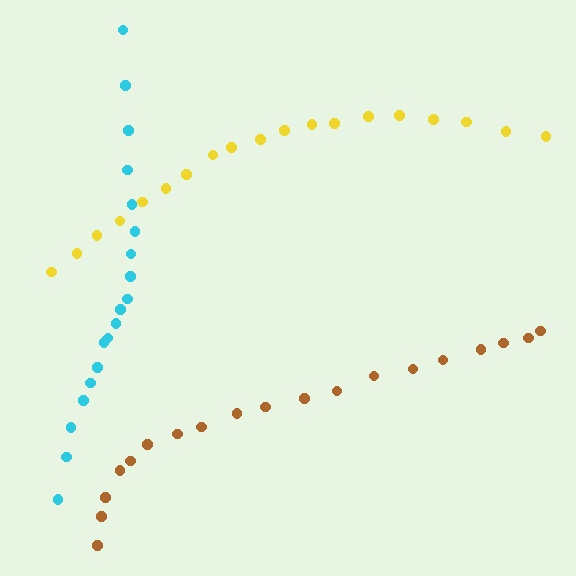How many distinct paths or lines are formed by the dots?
There are 3 distinct paths.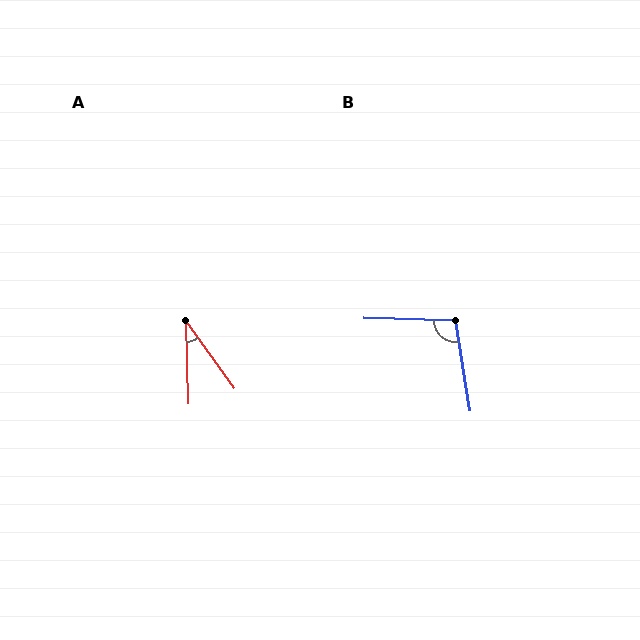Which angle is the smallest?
A, at approximately 34 degrees.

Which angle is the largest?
B, at approximately 100 degrees.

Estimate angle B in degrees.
Approximately 100 degrees.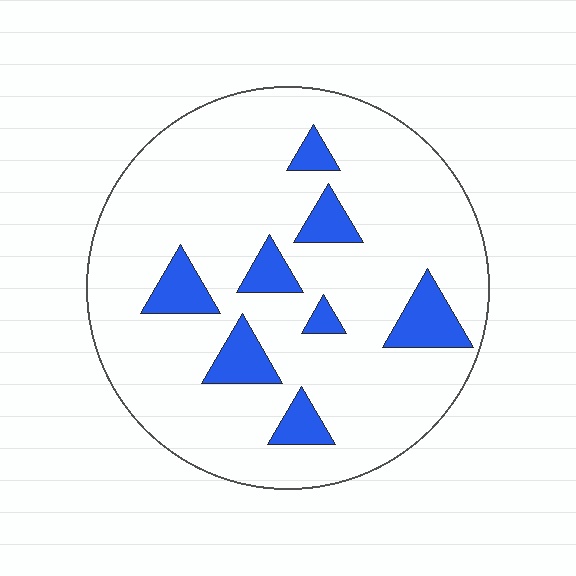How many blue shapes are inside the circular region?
8.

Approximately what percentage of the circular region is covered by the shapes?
Approximately 15%.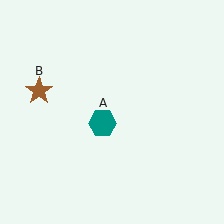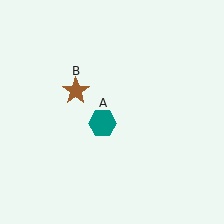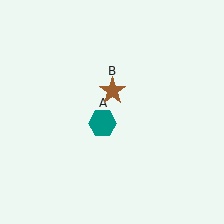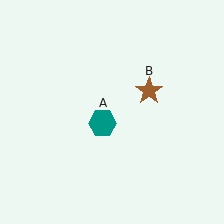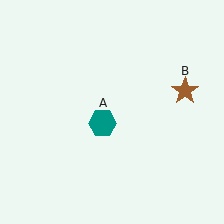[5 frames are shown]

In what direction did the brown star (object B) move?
The brown star (object B) moved right.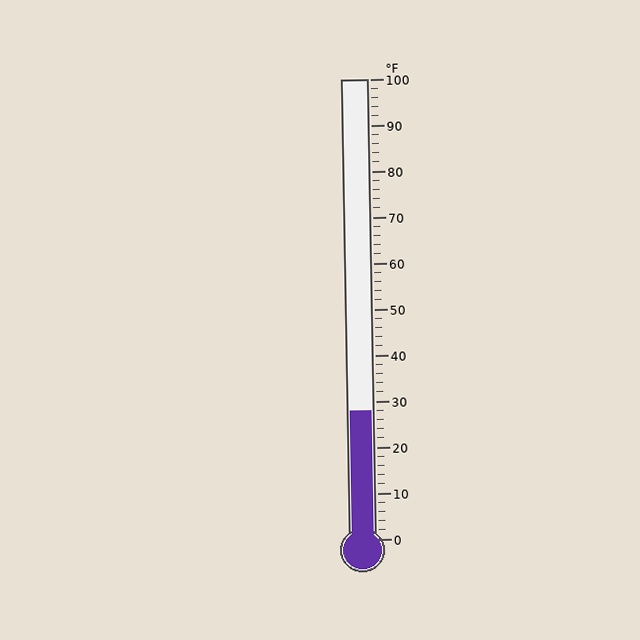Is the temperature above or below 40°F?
The temperature is below 40°F.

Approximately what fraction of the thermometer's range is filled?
The thermometer is filled to approximately 30% of its range.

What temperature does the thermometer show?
The thermometer shows approximately 28°F.